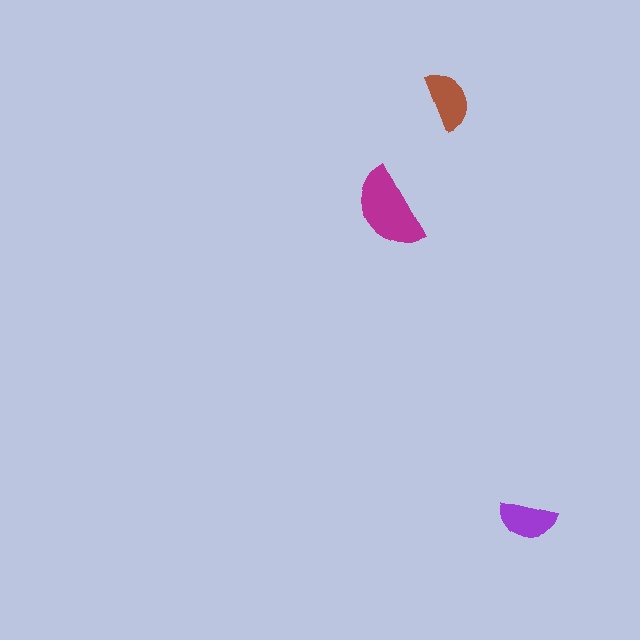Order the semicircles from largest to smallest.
the magenta one, the brown one, the purple one.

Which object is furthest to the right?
The purple semicircle is rightmost.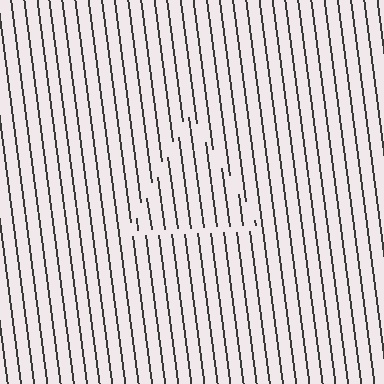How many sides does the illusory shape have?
3 sides — the line-ends trace a triangle.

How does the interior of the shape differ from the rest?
The interior of the shape contains the same grating, shifted by half a period — the contour is defined by the phase discontinuity where line-ends from the inner and outer gratings abut.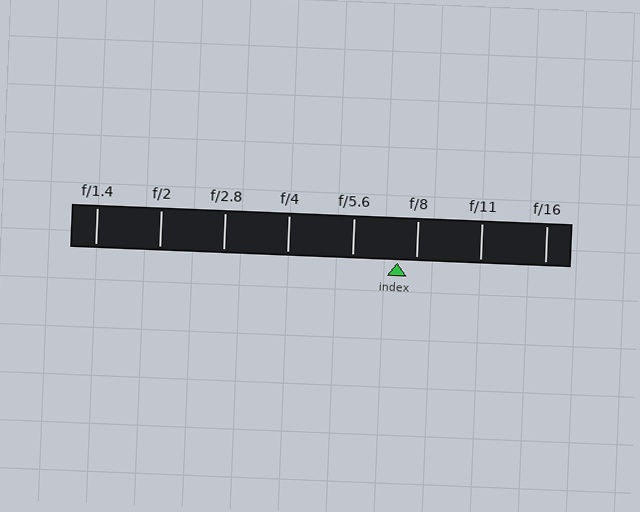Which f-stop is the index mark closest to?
The index mark is closest to f/8.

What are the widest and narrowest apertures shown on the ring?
The widest aperture shown is f/1.4 and the narrowest is f/16.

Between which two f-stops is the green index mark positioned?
The index mark is between f/5.6 and f/8.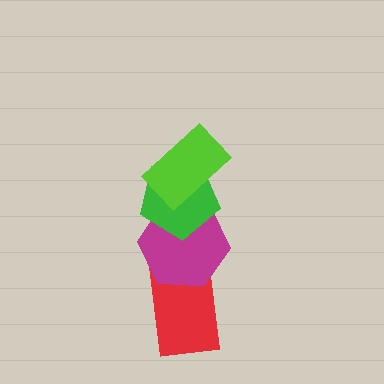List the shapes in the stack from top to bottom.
From top to bottom: the lime rectangle, the green pentagon, the magenta hexagon, the red rectangle.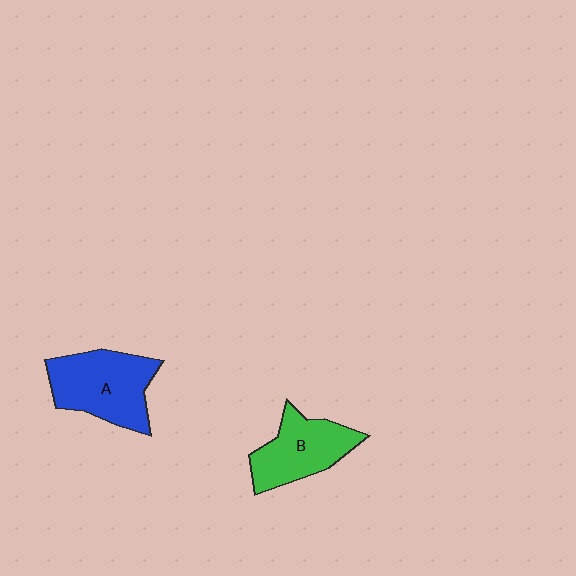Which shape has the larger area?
Shape A (blue).